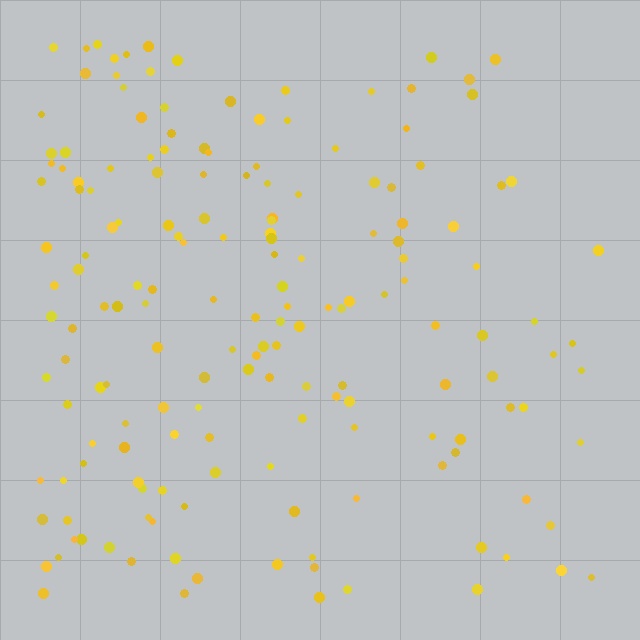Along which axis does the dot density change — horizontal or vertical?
Horizontal.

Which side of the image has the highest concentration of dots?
The left.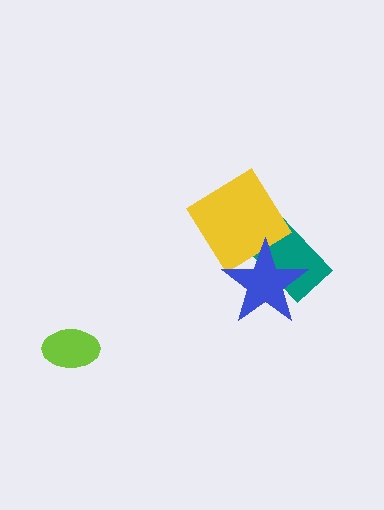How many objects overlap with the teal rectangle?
2 objects overlap with the teal rectangle.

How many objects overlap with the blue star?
2 objects overlap with the blue star.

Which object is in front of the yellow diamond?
The blue star is in front of the yellow diamond.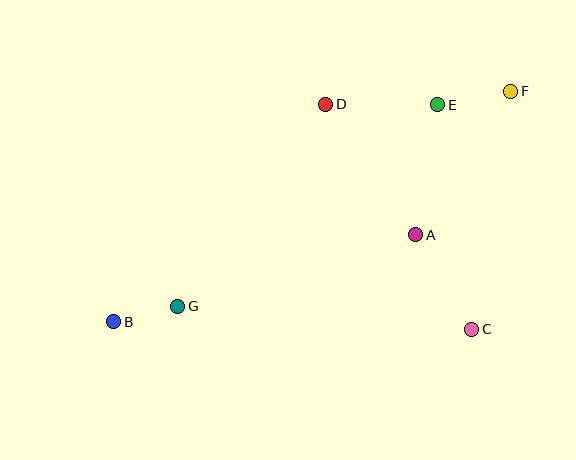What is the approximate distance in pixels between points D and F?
The distance between D and F is approximately 186 pixels.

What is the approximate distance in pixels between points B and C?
The distance between B and C is approximately 358 pixels.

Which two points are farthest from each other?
Points B and F are farthest from each other.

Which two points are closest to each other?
Points B and G are closest to each other.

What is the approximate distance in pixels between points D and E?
The distance between D and E is approximately 112 pixels.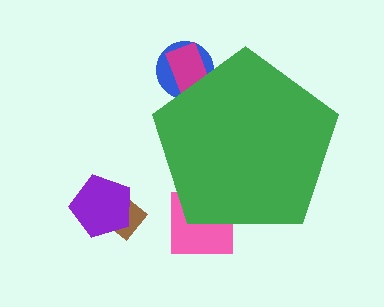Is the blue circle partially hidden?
Yes, the blue circle is partially hidden behind the green pentagon.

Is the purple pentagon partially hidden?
No, the purple pentagon is fully visible.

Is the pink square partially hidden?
Yes, the pink square is partially hidden behind the green pentagon.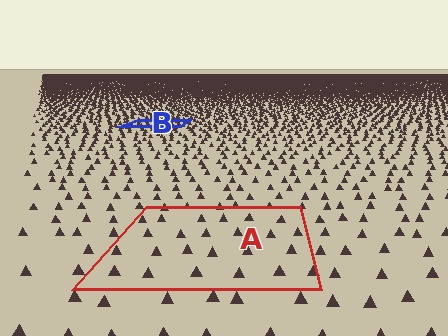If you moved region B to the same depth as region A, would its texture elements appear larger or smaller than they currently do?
They would appear larger. At a closer depth, the same texture elements are projected at a bigger on-screen size.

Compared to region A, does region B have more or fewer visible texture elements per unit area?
Region B has more texture elements per unit area — they are packed more densely because it is farther away.